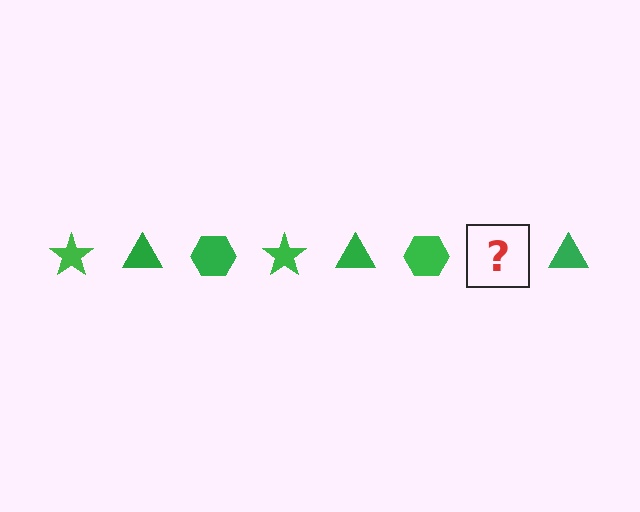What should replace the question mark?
The question mark should be replaced with a green star.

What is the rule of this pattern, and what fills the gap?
The rule is that the pattern cycles through star, triangle, hexagon shapes in green. The gap should be filled with a green star.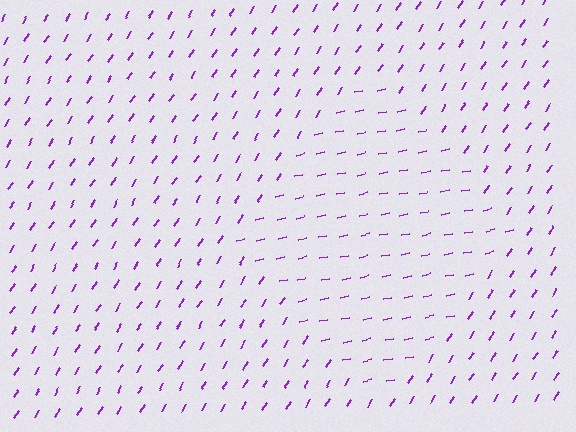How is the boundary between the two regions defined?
The boundary is defined purely by a change in line orientation (approximately 45 degrees difference). All lines are the same color and thickness.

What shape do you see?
I see a diamond.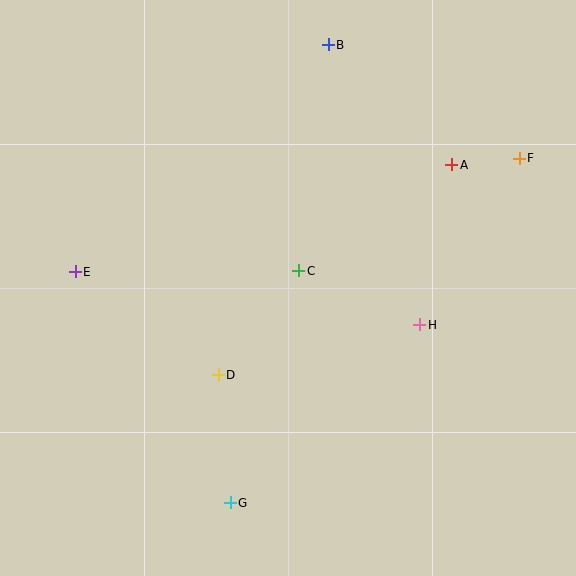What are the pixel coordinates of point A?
Point A is at (452, 165).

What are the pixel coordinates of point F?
Point F is at (519, 158).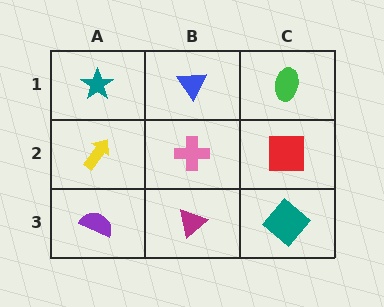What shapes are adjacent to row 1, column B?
A pink cross (row 2, column B), a teal star (row 1, column A), a green ellipse (row 1, column C).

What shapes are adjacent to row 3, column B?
A pink cross (row 2, column B), a purple semicircle (row 3, column A), a teal diamond (row 3, column C).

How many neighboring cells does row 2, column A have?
3.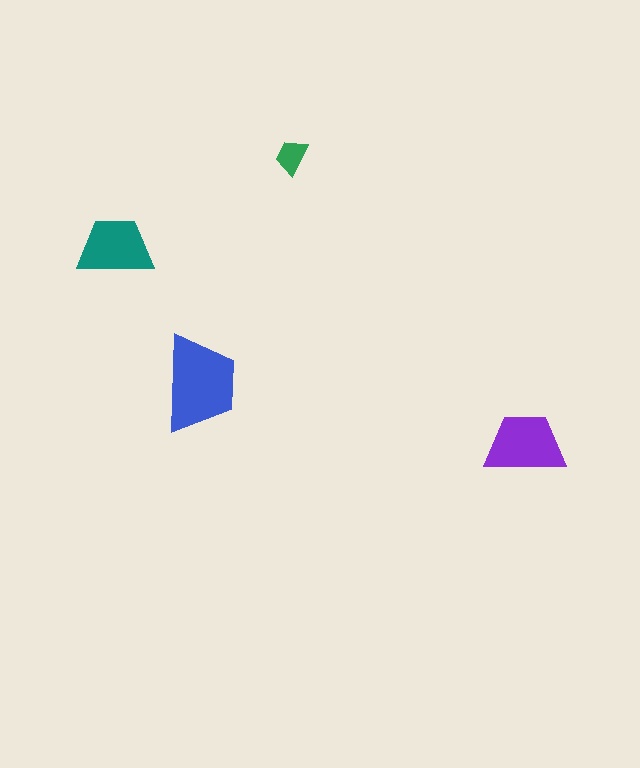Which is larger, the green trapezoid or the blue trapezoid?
The blue one.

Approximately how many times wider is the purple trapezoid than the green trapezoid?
About 2 times wider.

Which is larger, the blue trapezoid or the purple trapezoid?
The blue one.